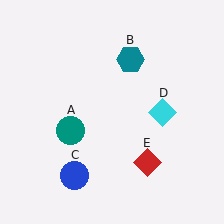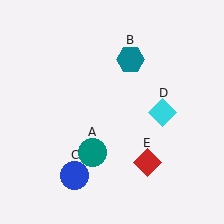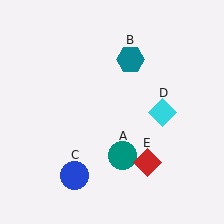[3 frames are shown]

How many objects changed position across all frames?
1 object changed position: teal circle (object A).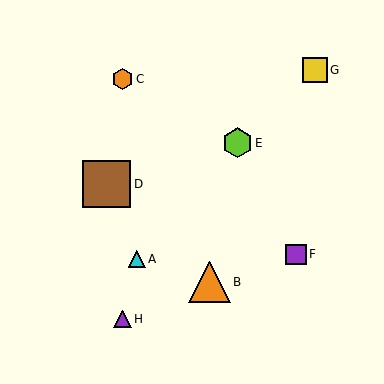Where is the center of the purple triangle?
The center of the purple triangle is at (123, 319).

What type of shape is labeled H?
Shape H is a purple triangle.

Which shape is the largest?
The brown square (labeled D) is the largest.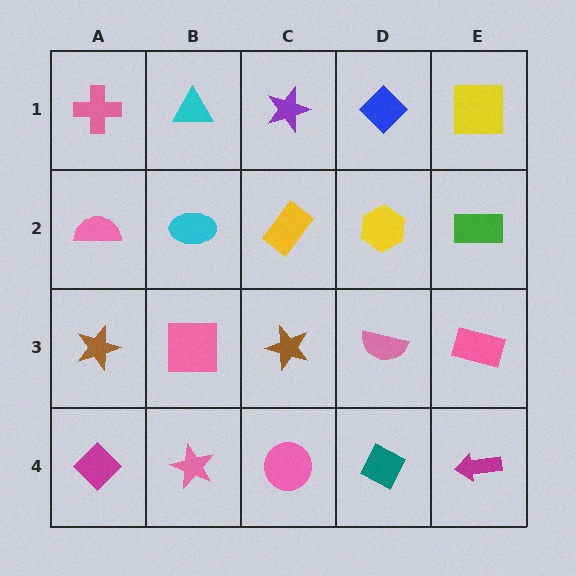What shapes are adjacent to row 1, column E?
A green rectangle (row 2, column E), a blue diamond (row 1, column D).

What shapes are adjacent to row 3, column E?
A green rectangle (row 2, column E), a magenta arrow (row 4, column E), a pink semicircle (row 3, column D).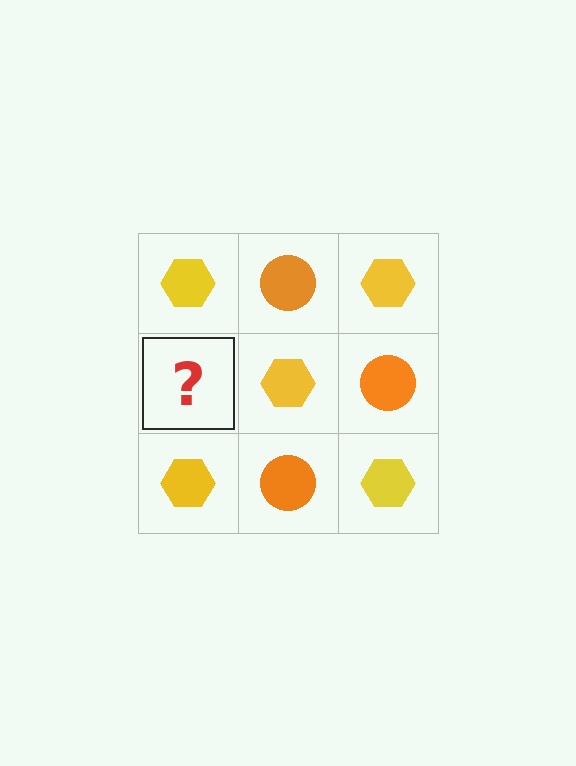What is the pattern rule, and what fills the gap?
The rule is that it alternates yellow hexagon and orange circle in a checkerboard pattern. The gap should be filled with an orange circle.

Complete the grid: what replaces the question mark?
The question mark should be replaced with an orange circle.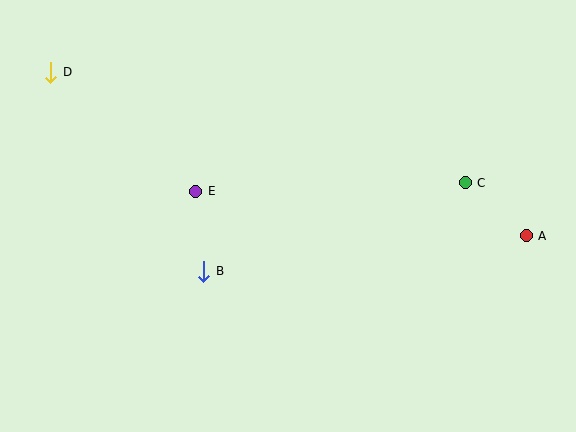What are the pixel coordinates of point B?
Point B is at (204, 271).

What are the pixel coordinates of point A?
Point A is at (526, 236).